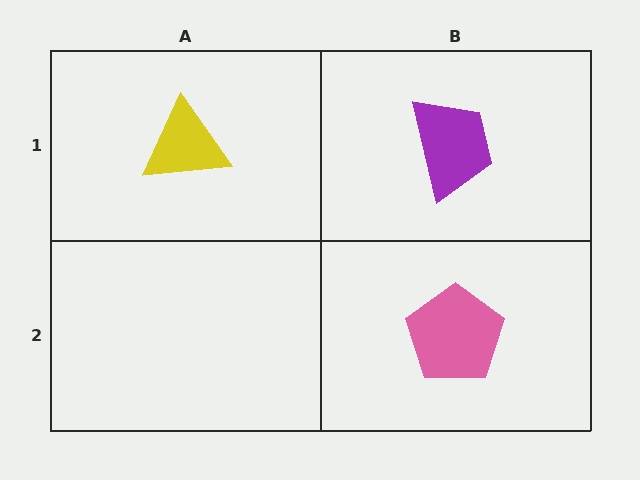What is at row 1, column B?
A purple trapezoid.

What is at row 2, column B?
A pink pentagon.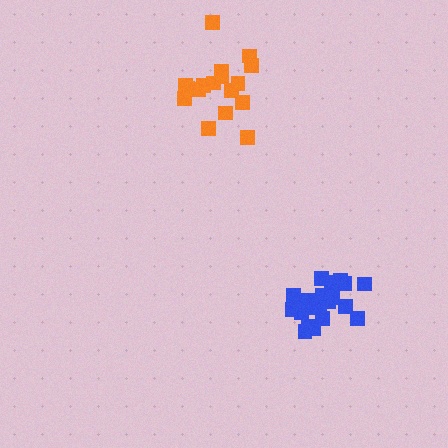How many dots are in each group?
Group 1: 20 dots, Group 2: 17 dots (37 total).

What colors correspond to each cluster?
The clusters are colored: blue, orange.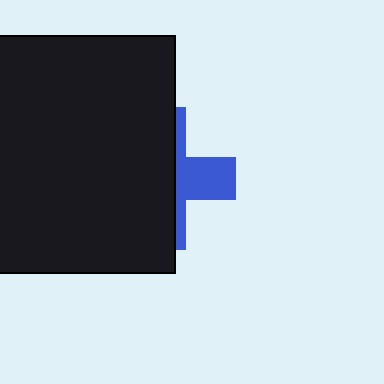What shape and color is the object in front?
The object in front is a black square.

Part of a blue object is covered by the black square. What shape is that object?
It is a cross.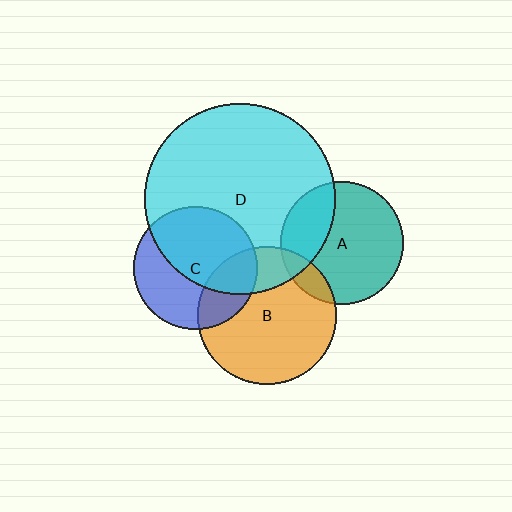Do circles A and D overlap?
Yes.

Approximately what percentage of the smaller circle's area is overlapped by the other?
Approximately 30%.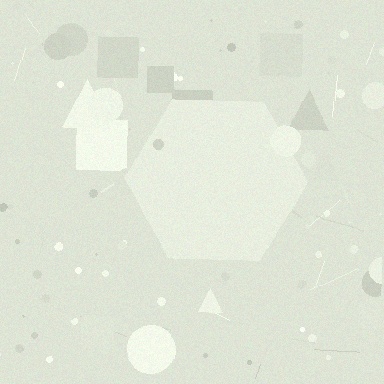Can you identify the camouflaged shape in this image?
The camouflaged shape is a hexagon.